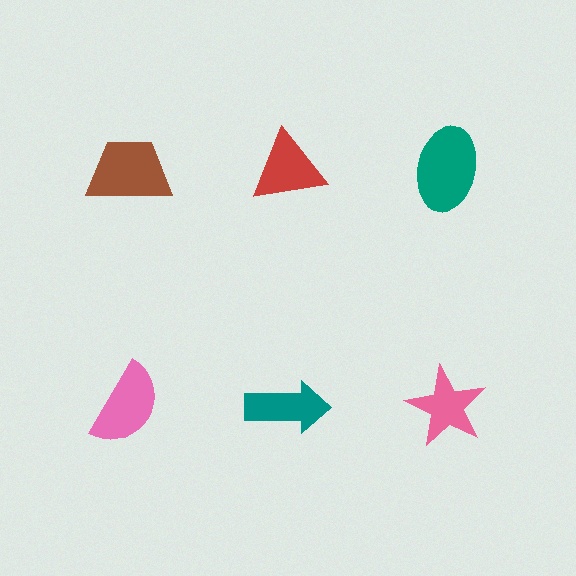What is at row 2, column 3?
A pink star.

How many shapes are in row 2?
3 shapes.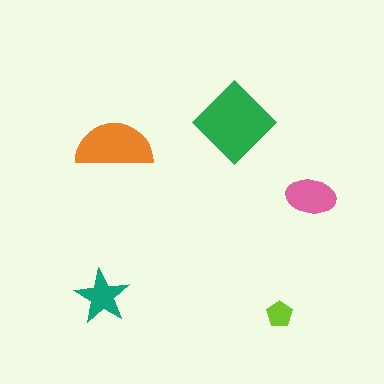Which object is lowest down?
The lime pentagon is bottommost.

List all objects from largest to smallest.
The green diamond, the orange semicircle, the pink ellipse, the teal star, the lime pentagon.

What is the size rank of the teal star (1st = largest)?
4th.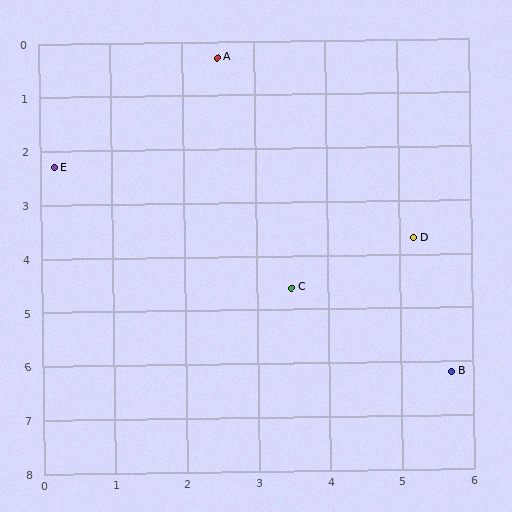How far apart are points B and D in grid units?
Points B and D are about 2.5 grid units apart.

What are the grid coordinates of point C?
Point C is at approximately (3.5, 4.6).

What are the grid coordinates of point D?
Point D is at approximately (5.2, 3.7).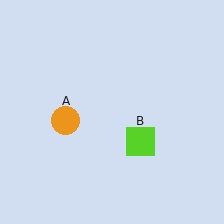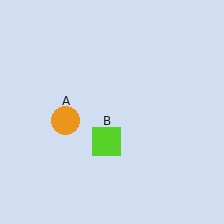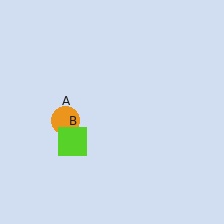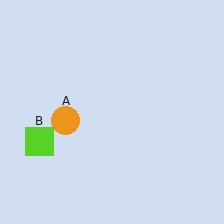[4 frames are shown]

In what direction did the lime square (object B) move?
The lime square (object B) moved left.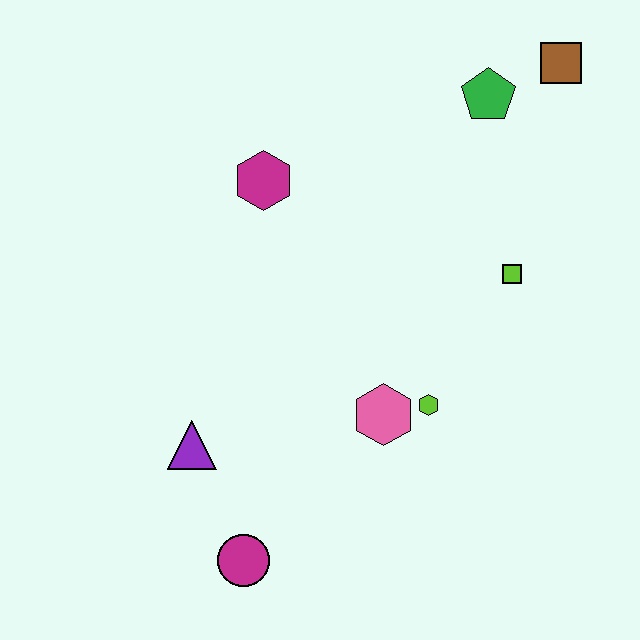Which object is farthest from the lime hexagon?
The brown square is farthest from the lime hexagon.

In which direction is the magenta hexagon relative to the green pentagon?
The magenta hexagon is to the left of the green pentagon.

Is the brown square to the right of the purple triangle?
Yes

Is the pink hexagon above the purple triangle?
Yes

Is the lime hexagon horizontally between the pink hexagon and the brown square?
Yes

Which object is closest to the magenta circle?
The purple triangle is closest to the magenta circle.